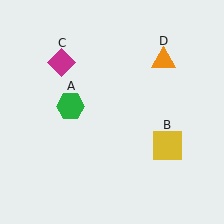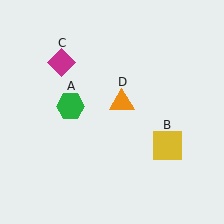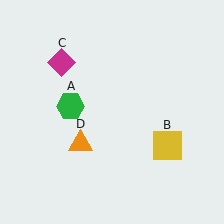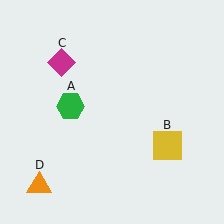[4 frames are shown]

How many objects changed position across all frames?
1 object changed position: orange triangle (object D).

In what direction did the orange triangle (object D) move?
The orange triangle (object D) moved down and to the left.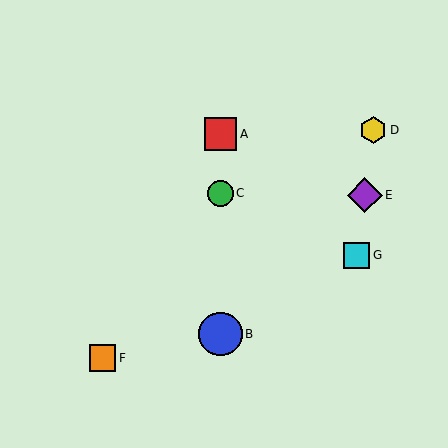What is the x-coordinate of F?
Object F is at x≈102.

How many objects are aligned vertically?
3 objects (A, B, C) are aligned vertically.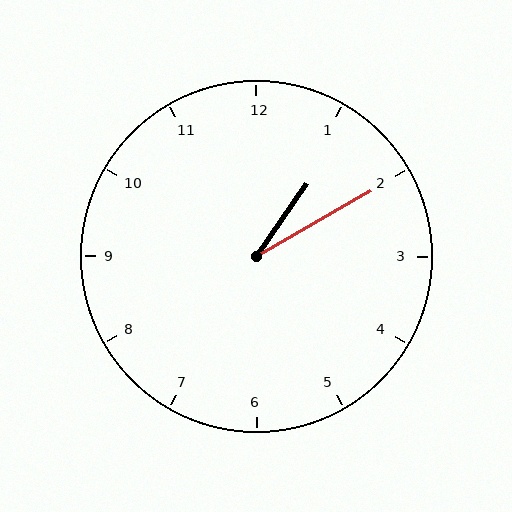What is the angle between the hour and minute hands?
Approximately 25 degrees.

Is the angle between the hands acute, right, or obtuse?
It is acute.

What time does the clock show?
1:10.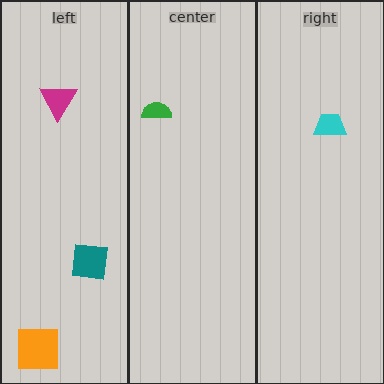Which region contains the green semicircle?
The center region.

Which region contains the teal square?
The left region.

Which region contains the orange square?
The left region.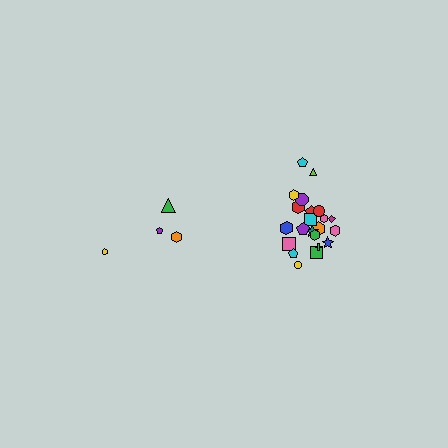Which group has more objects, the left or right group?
The right group.